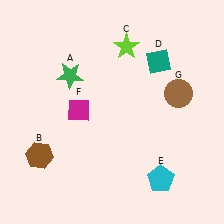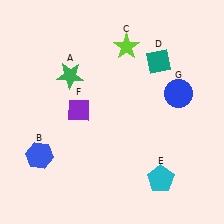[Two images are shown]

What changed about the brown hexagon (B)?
In Image 1, B is brown. In Image 2, it changed to blue.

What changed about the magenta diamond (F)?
In Image 1, F is magenta. In Image 2, it changed to purple.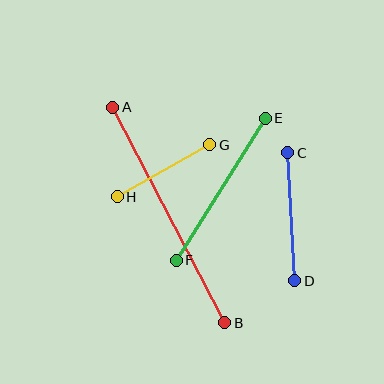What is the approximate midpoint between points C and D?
The midpoint is at approximately (291, 217) pixels.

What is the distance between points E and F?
The distance is approximately 167 pixels.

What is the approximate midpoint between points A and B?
The midpoint is at approximately (169, 215) pixels.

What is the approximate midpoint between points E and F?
The midpoint is at approximately (221, 189) pixels.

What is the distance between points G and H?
The distance is approximately 106 pixels.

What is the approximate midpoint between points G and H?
The midpoint is at approximately (163, 171) pixels.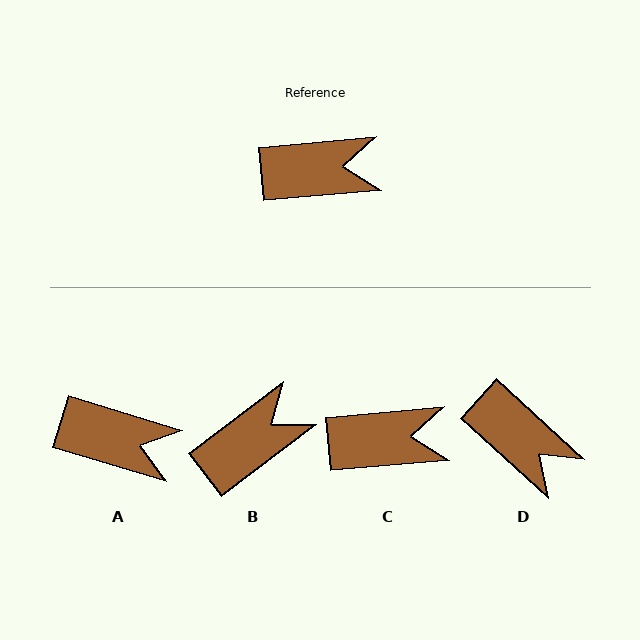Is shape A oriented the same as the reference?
No, it is off by about 22 degrees.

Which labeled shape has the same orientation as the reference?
C.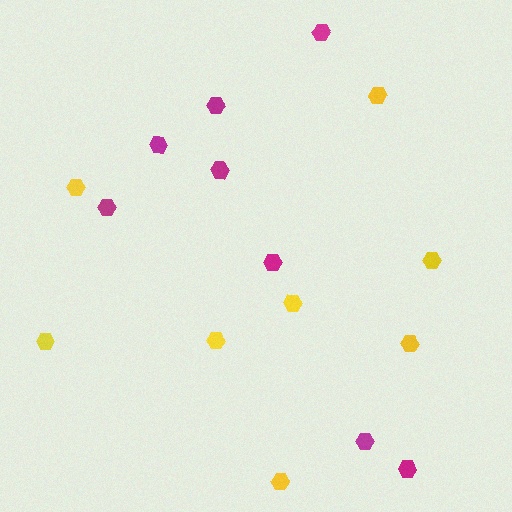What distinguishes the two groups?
There are 2 groups: one group of yellow hexagons (8) and one group of magenta hexagons (8).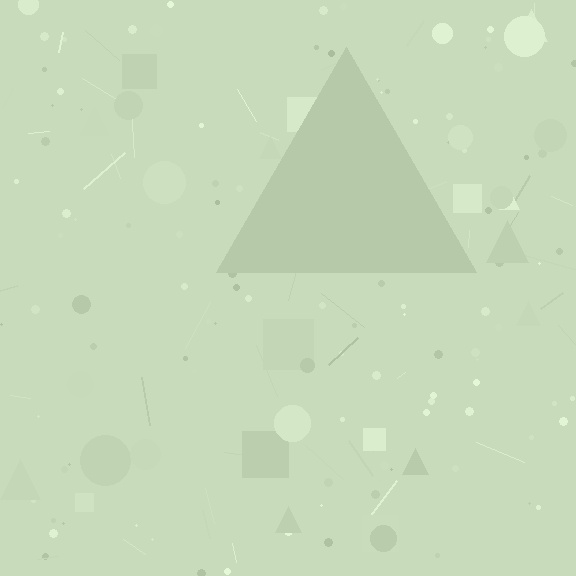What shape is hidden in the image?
A triangle is hidden in the image.